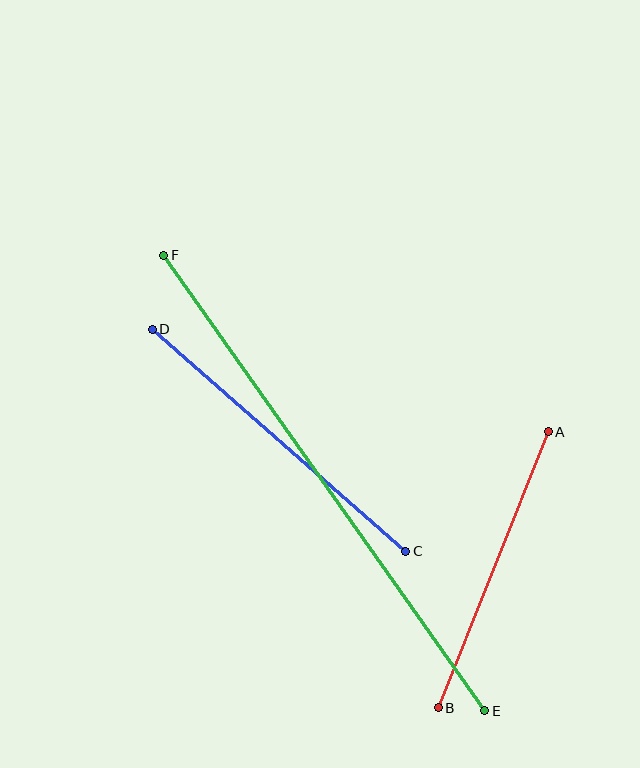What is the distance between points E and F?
The distance is approximately 557 pixels.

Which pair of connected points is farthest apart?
Points E and F are farthest apart.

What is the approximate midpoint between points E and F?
The midpoint is at approximately (324, 483) pixels.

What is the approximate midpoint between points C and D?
The midpoint is at approximately (279, 440) pixels.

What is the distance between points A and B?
The distance is approximately 297 pixels.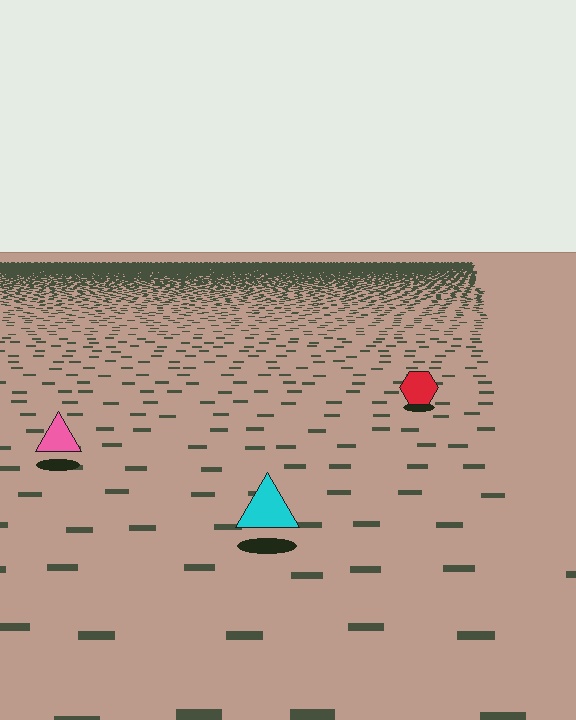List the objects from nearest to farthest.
From nearest to farthest: the cyan triangle, the pink triangle, the red hexagon.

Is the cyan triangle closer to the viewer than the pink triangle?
Yes. The cyan triangle is closer — you can tell from the texture gradient: the ground texture is coarser near it.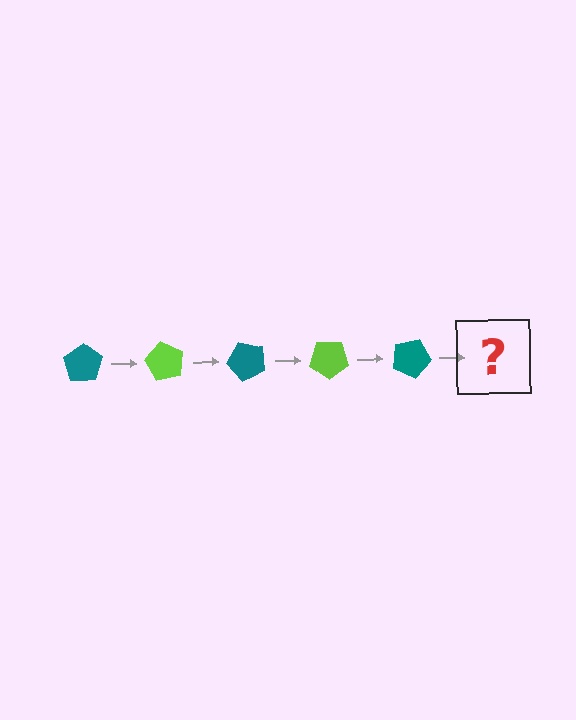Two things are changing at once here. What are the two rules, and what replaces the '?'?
The two rules are that it rotates 60 degrees each step and the color cycles through teal and lime. The '?' should be a lime pentagon, rotated 300 degrees from the start.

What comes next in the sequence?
The next element should be a lime pentagon, rotated 300 degrees from the start.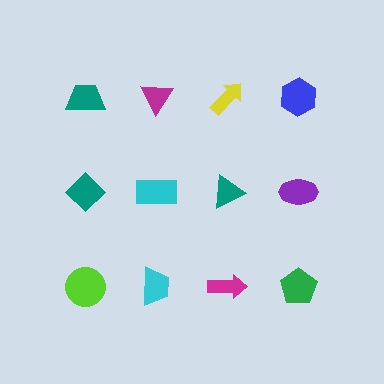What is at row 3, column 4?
A green pentagon.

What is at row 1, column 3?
A yellow arrow.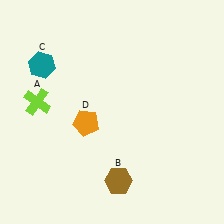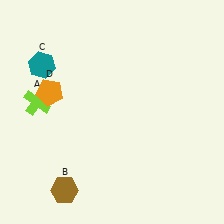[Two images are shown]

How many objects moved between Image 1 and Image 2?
2 objects moved between the two images.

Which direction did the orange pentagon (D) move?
The orange pentagon (D) moved left.